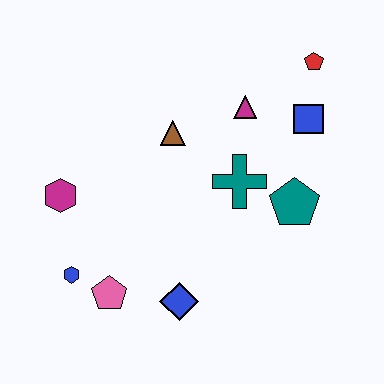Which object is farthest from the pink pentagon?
The red pentagon is farthest from the pink pentagon.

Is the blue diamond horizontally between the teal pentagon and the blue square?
No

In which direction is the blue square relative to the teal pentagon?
The blue square is above the teal pentagon.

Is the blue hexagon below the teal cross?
Yes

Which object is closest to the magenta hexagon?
The blue hexagon is closest to the magenta hexagon.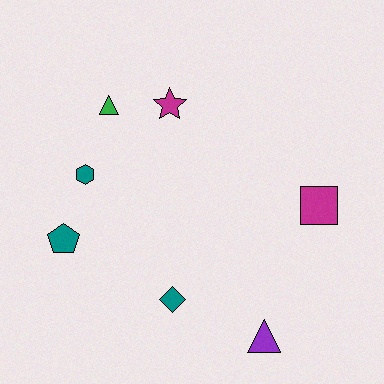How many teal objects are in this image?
There are 3 teal objects.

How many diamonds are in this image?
There is 1 diamond.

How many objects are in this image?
There are 7 objects.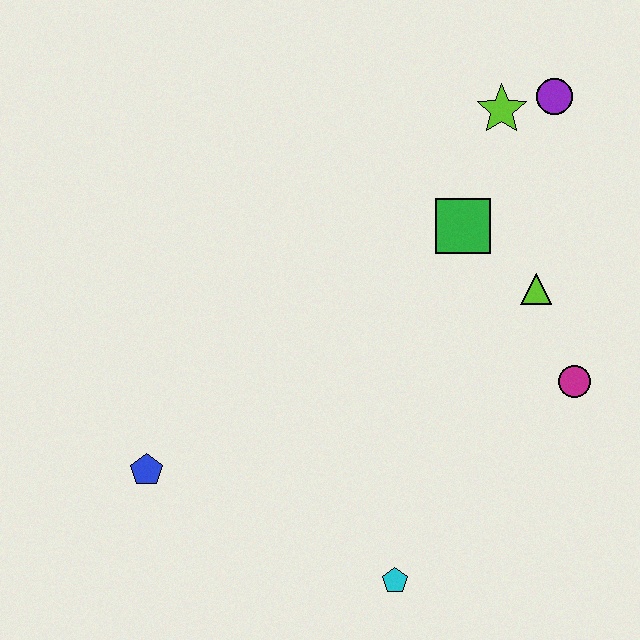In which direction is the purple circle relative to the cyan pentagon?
The purple circle is above the cyan pentagon.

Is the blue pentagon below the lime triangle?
Yes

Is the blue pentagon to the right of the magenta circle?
No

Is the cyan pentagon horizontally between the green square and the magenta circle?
No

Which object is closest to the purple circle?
The lime star is closest to the purple circle.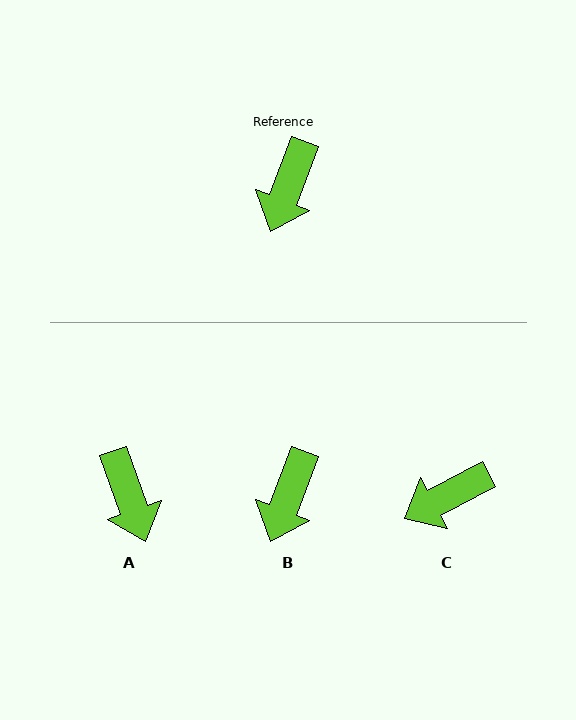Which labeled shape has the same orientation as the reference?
B.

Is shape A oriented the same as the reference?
No, it is off by about 41 degrees.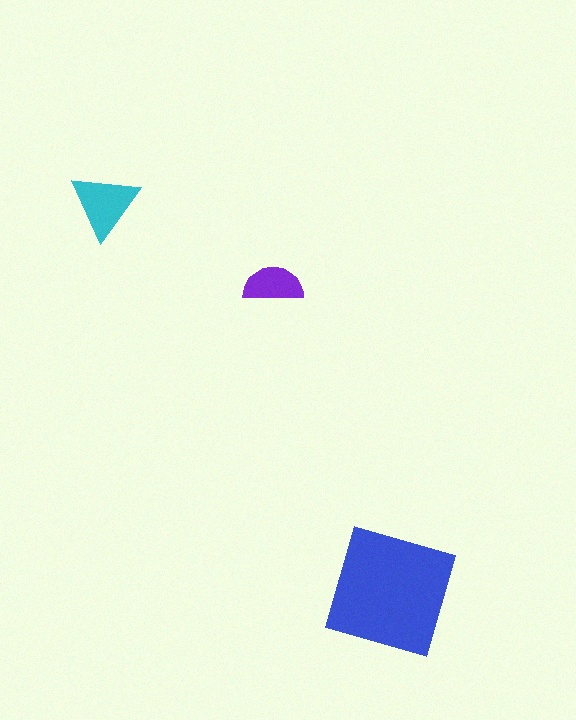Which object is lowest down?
The blue square is bottommost.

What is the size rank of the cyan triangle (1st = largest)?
2nd.